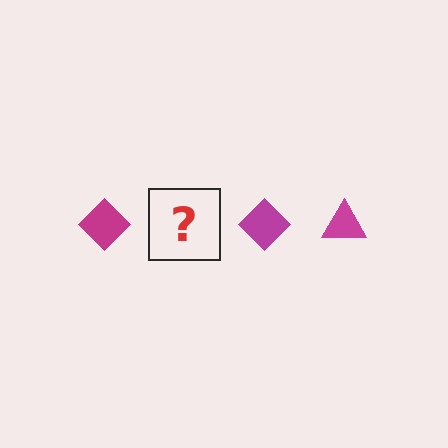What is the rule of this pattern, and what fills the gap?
The rule is that the pattern cycles through diamond, triangle shapes in magenta. The gap should be filled with a magenta triangle.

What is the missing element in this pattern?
The missing element is a magenta triangle.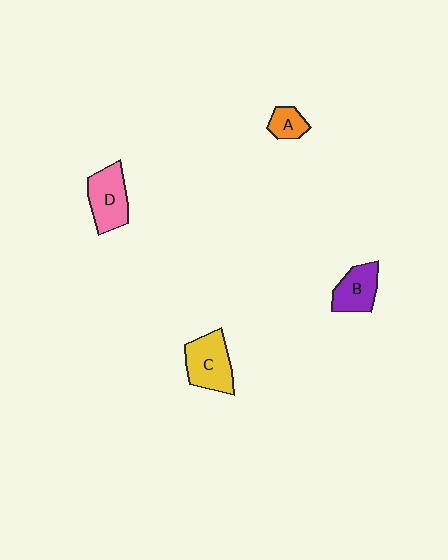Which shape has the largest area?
Shape C (yellow).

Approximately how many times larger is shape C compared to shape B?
Approximately 1.3 times.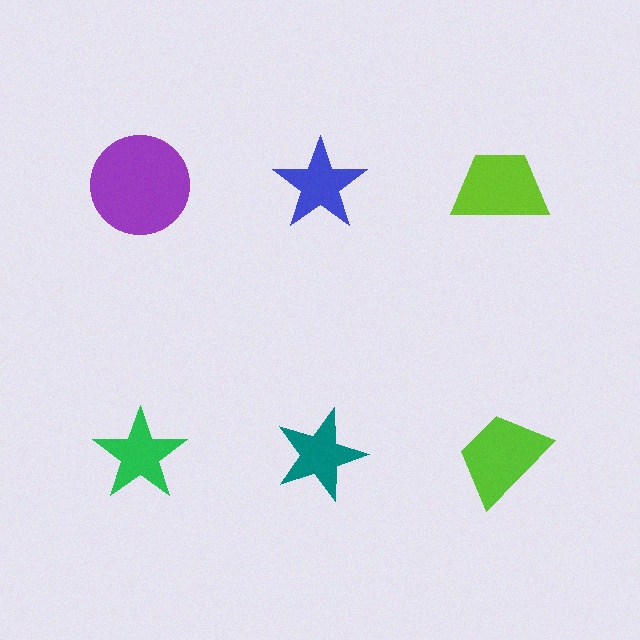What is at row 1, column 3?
A lime trapezoid.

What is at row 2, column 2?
A teal star.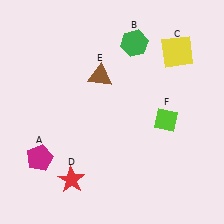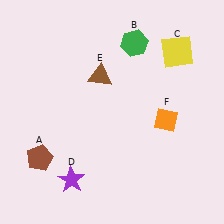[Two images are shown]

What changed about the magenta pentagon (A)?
In Image 1, A is magenta. In Image 2, it changed to brown.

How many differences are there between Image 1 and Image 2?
There are 3 differences between the two images.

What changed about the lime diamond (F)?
In Image 1, F is lime. In Image 2, it changed to orange.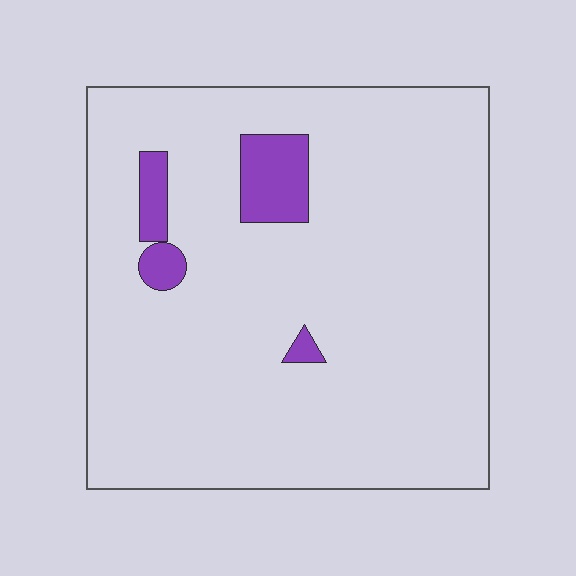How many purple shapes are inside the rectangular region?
4.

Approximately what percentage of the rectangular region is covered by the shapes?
Approximately 5%.